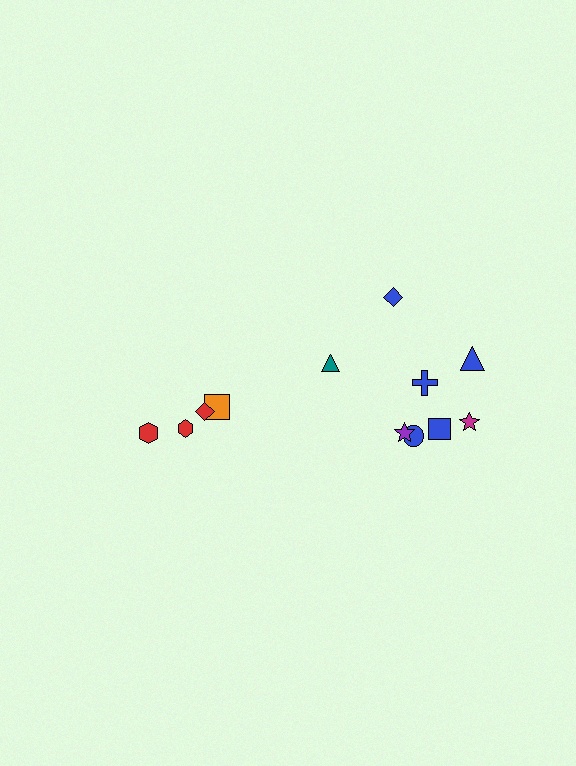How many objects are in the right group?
There are 8 objects.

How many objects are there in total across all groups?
There are 12 objects.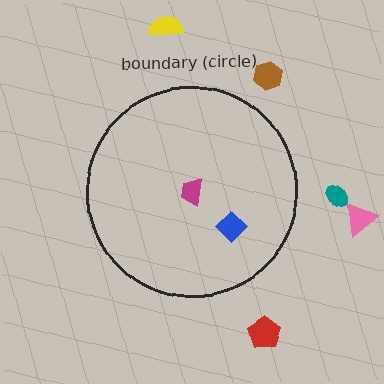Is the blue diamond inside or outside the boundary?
Inside.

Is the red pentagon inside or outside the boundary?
Outside.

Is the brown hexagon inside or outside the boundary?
Outside.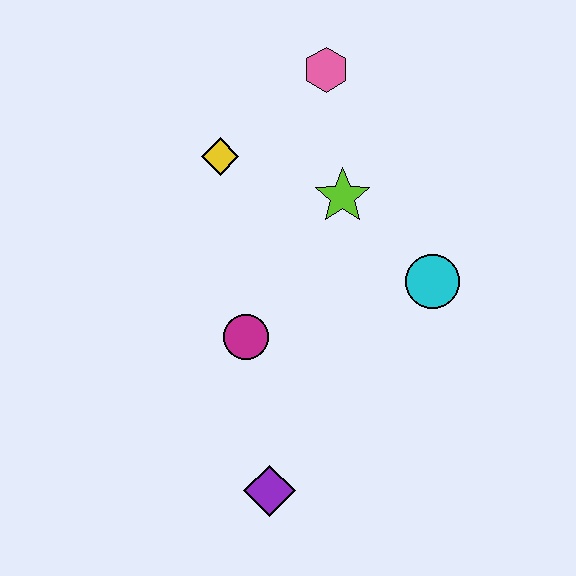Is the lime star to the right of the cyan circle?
No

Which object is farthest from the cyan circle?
The purple diamond is farthest from the cyan circle.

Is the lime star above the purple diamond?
Yes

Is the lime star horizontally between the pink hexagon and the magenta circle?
No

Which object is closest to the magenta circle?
The purple diamond is closest to the magenta circle.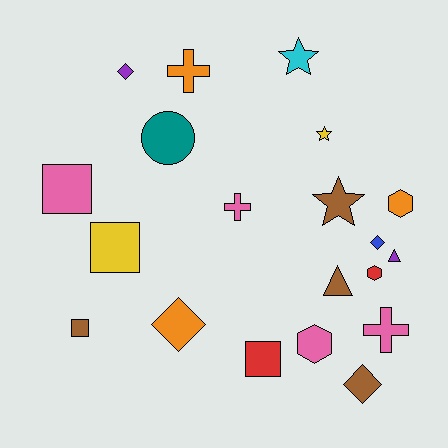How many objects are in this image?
There are 20 objects.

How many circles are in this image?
There is 1 circle.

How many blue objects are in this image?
There is 1 blue object.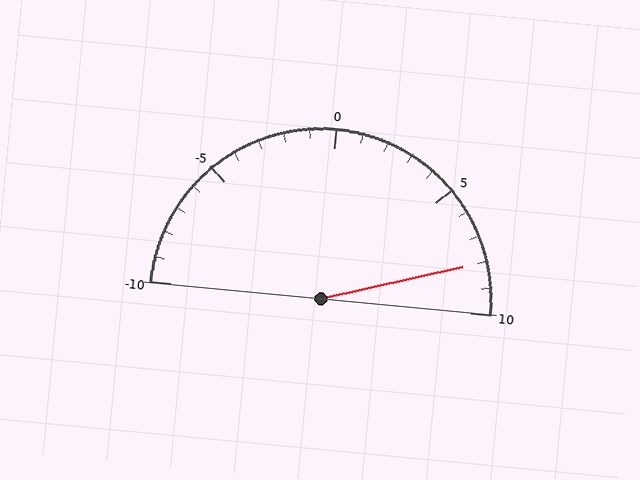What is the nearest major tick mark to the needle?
The nearest major tick mark is 10.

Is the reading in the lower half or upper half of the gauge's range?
The reading is in the upper half of the range (-10 to 10).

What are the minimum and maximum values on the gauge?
The gauge ranges from -10 to 10.